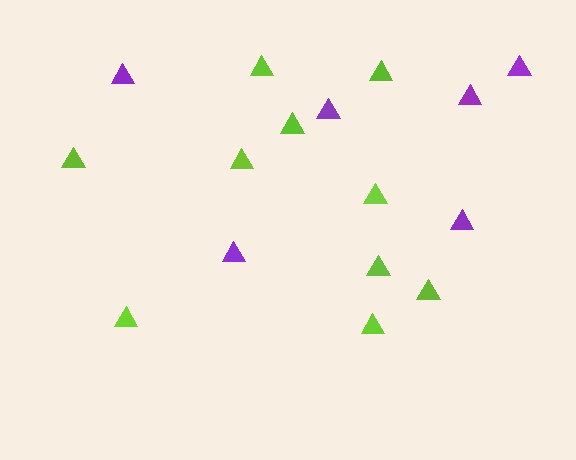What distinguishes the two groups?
There are 2 groups: one group of lime triangles (10) and one group of purple triangles (6).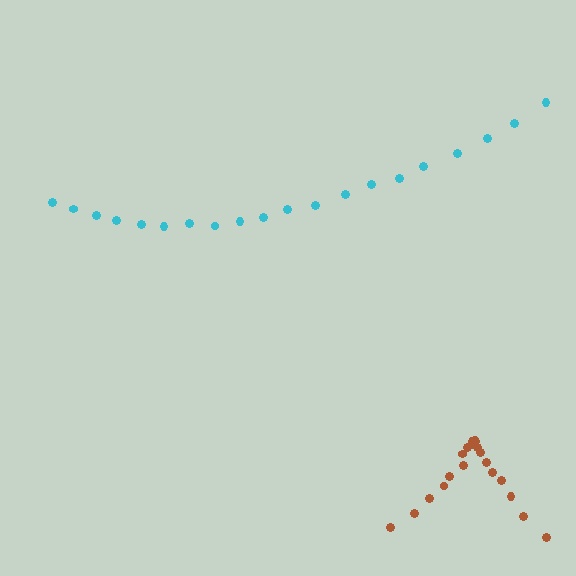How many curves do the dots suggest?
There are 2 distinct paths.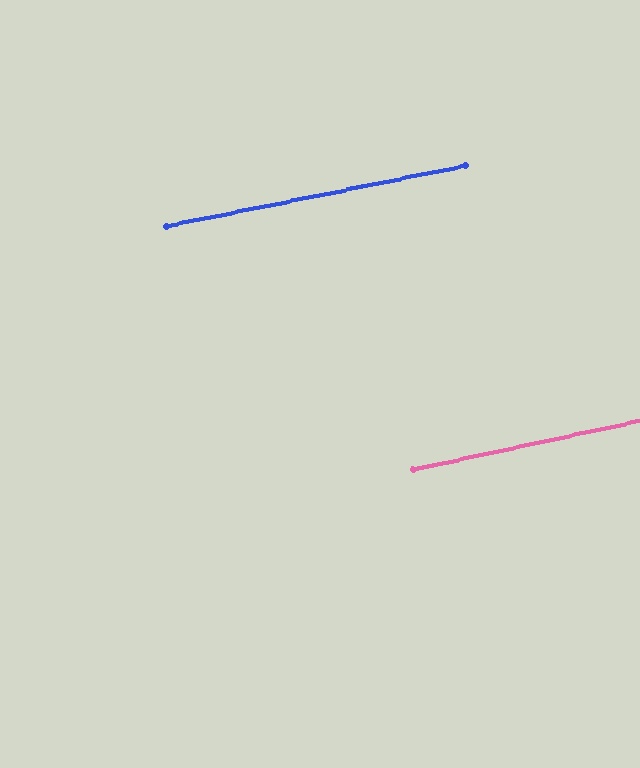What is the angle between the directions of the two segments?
Approximately 1 degree.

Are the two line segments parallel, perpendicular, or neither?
Parallel — their directions differ by only 0.8°.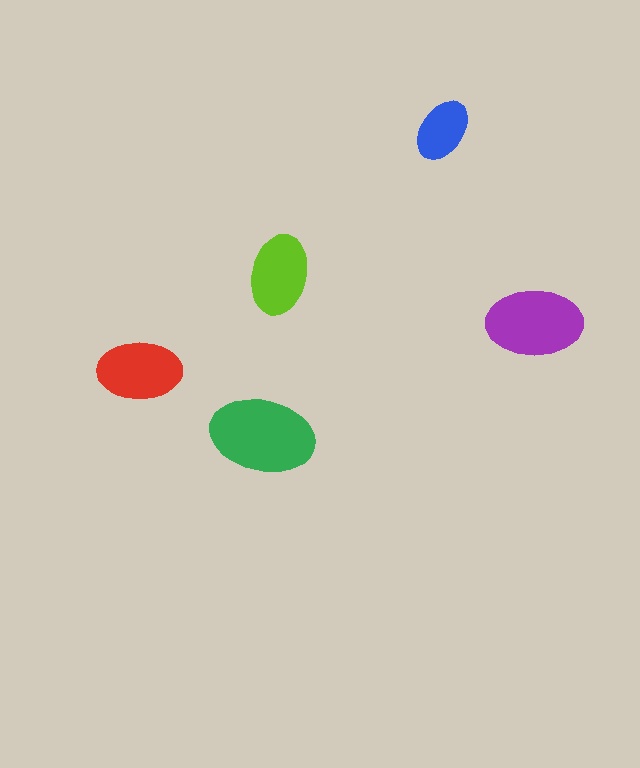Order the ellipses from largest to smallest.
the green one, the purple one, the red one, the lime one, the blue one.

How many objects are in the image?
There are 5 objects in the image.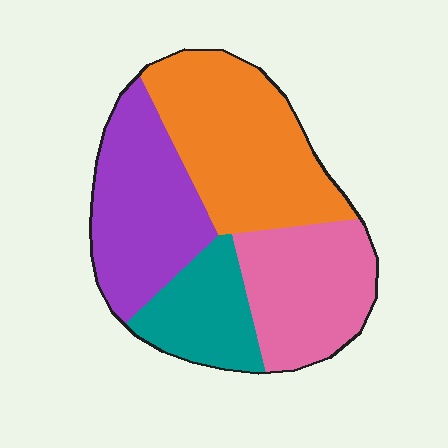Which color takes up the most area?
Orange, at roughly 35%.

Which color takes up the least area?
Teal, at roughly 15%.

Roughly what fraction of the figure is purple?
Purple covers roughly 25% of the figure.